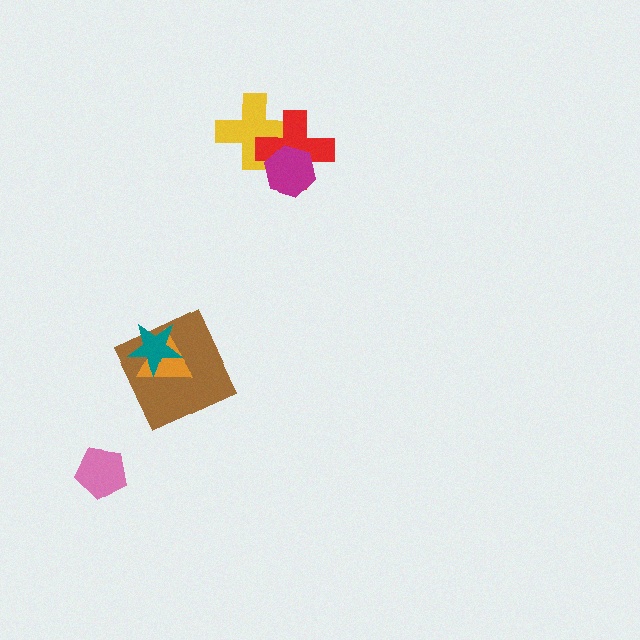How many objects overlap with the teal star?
2 objects overlap with the teal star.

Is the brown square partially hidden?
Yes, it is partially covered by another shape.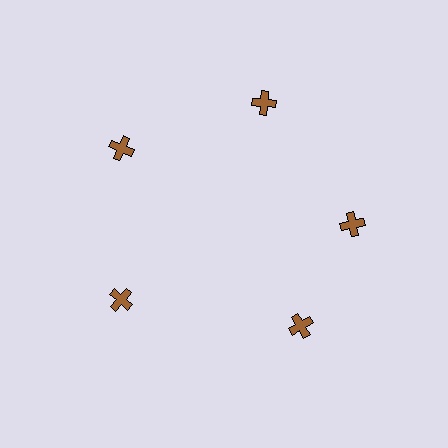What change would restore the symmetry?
The symmetry would be restored by rotating it back into even spacing with its neighbors so that all 5 crosses sit at equal angles and equal distance from the center.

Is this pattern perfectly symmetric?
No. The 5 brown crosses are arranged in a ring, but one element near the 5 o'clock position is rotated out of alignment along the ring, breaking the 5-fold rotational symmetry.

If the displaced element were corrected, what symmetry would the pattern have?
It would have 5-fold rotational symmetry — the pattern would map onto itself every 72 degrees.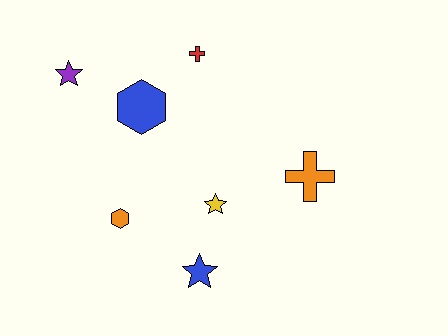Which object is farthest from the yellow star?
The purple star is farthest from the yellow star.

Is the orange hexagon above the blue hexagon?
No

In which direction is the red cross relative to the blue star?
The red cross is above the blue star.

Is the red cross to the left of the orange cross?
Yes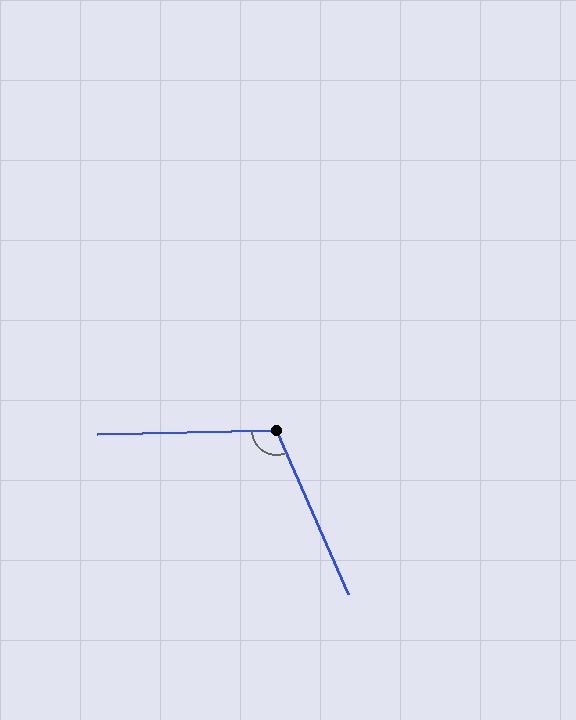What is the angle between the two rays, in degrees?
Approximately 112 degrees.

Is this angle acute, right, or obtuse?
It is obtuse.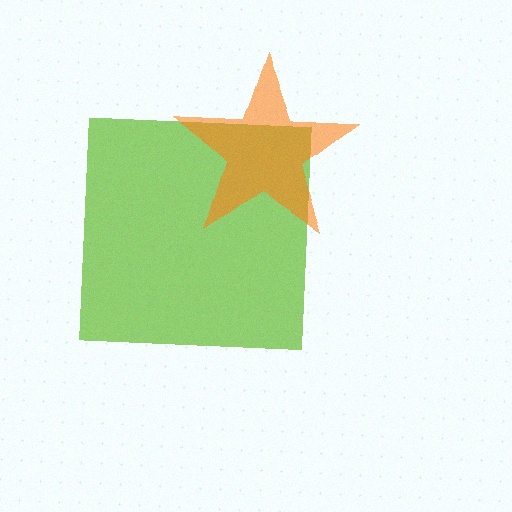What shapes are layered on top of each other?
The layered shapes are: a lime square, an orange star.